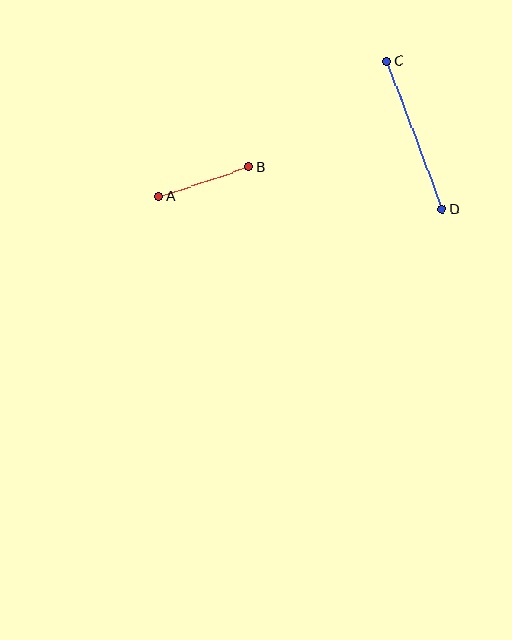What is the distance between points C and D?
The distance is approximately 159 pixels.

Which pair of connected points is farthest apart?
Points C and D are farthest apart.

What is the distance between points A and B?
The distance is approximately 95 pixels.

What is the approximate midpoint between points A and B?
The midpoint is at approximately (204, 182) pixels.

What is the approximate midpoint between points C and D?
The midpoint is at approximately (415, 135) pixels.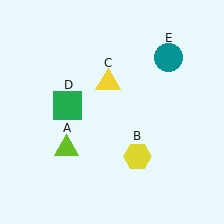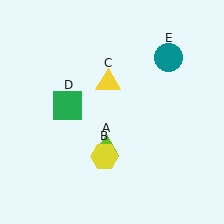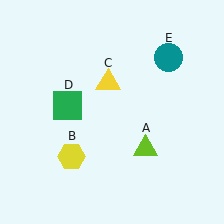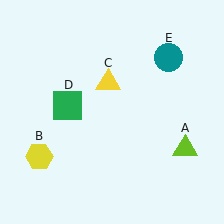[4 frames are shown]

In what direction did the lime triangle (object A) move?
The lime triangle (object A) moved right.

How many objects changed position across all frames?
2 objects changed position: lime triangle (object A), yellow hexagon (object B).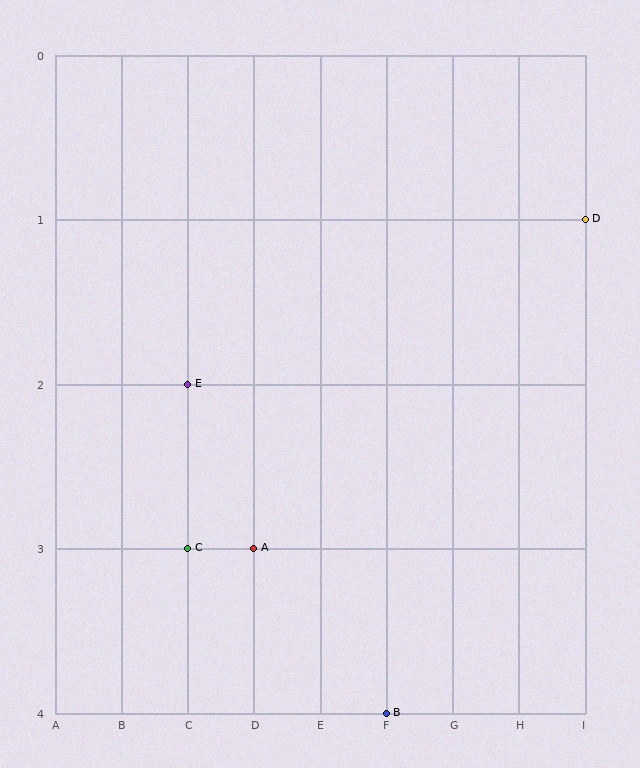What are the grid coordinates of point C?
Point C is at grid coordinates (C, 3).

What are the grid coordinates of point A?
Point A is at grid coordinates (D, 3).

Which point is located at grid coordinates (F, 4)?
Point B is at (F, 4).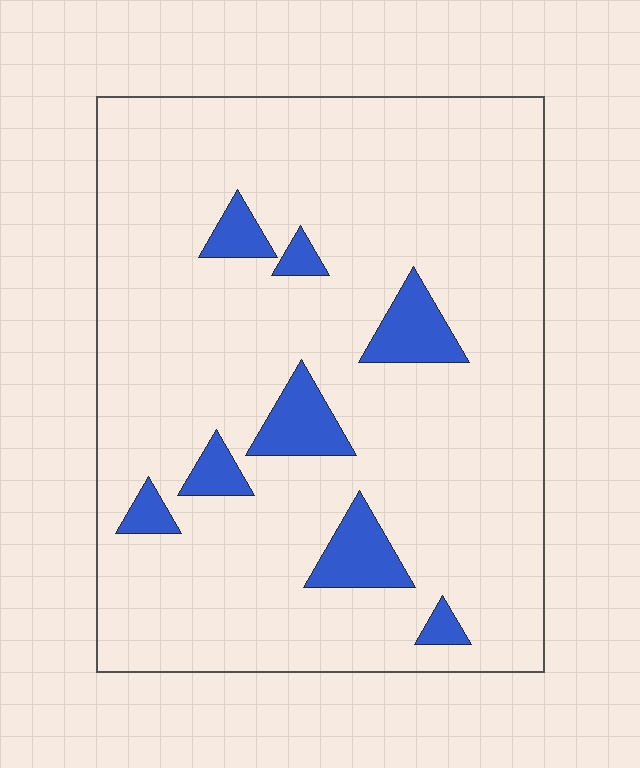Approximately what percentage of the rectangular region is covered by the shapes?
Approximately 10%.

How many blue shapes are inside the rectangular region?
8.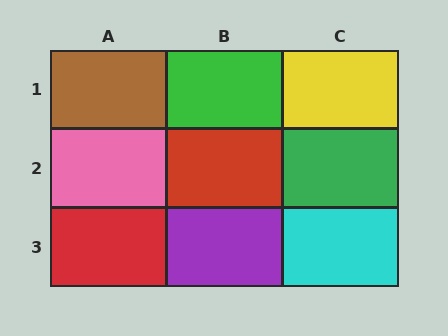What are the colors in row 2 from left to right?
Pink, red, green.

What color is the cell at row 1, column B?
Green.